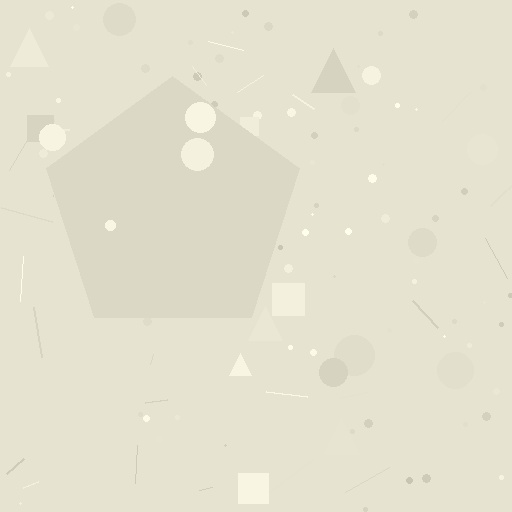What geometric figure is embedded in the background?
A pentagon is embedded in the background.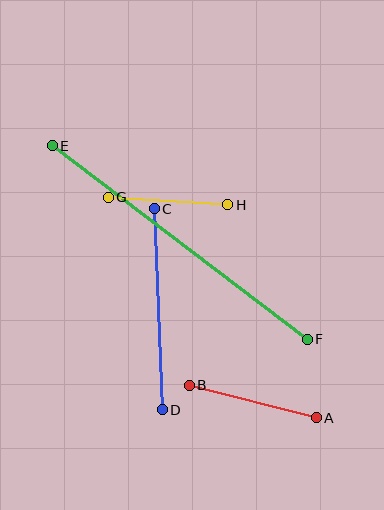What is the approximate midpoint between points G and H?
The midpoint is at approximately (168, 201) pixels.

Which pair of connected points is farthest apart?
Points E and F are farthest apart.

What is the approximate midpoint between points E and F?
The midpoint is at approximately (180, 243) pixels.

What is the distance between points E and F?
The distance is approximately 320 pixels.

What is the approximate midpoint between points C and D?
The midpoint is at approximately (158, 309) pixels.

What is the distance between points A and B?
The distance is approximately 131 pixels.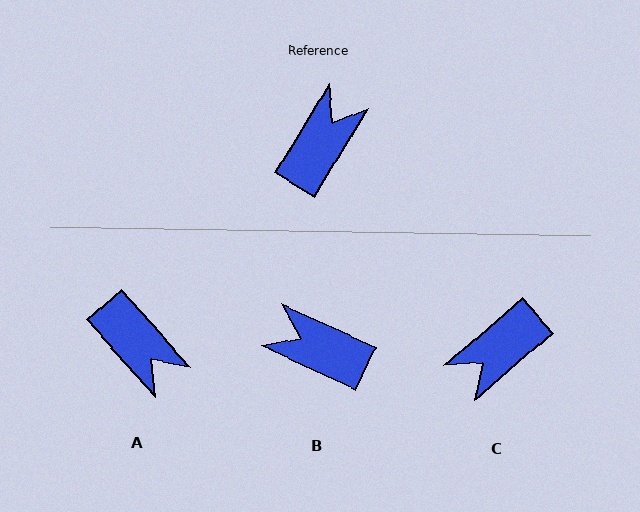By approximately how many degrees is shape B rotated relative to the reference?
Approximately 97 degrees counter-clockwise.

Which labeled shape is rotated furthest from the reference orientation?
C, about 162 degrees away.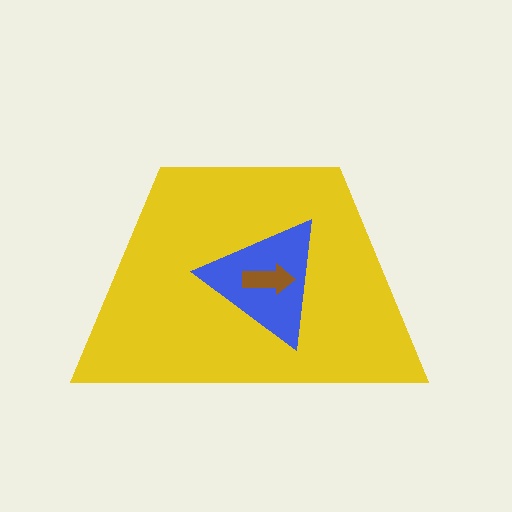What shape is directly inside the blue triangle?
The brown arrow.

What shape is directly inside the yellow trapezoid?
The blue triangle.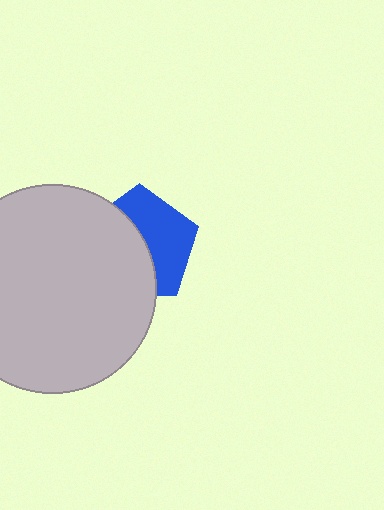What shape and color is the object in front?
The object in front is a light gray circle.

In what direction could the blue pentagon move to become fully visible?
The blue pentagon could move right. That would shift it out from behind the light gray circle entirely.